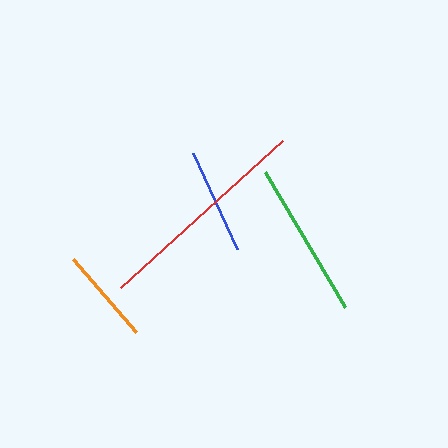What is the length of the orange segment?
The orange segment is approximately 97 pixels long.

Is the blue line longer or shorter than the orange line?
The blue line is longer than the orange line.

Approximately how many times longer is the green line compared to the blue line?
The green line is approximately 1.5 times the length of the blue line.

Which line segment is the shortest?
The orange line is the shortest at approximately 97 pixels.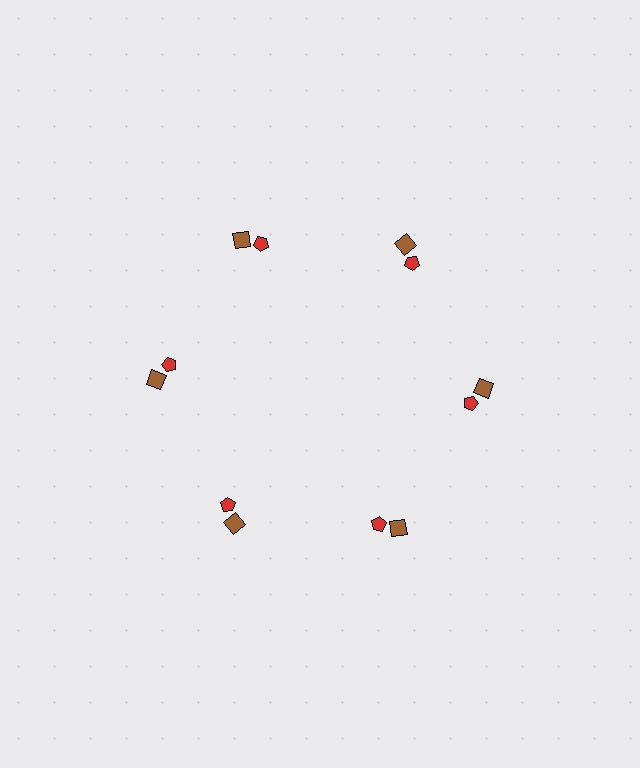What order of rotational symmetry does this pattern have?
This pattern has 6-fold rotational symmetry.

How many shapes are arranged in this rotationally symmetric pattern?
There are 12 shapes, arranged in 6 groups of 2.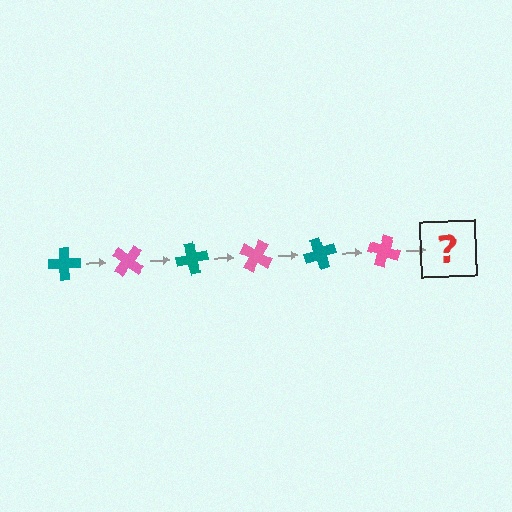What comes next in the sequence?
The next element should be a teal cross, rotated 240 degrees from the start.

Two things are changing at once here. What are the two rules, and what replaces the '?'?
The two rules are that it rotates 40 degrees each step and the color cycles through teal and pink. The '?' should be a teal cross, rotated 240 degrees from the start.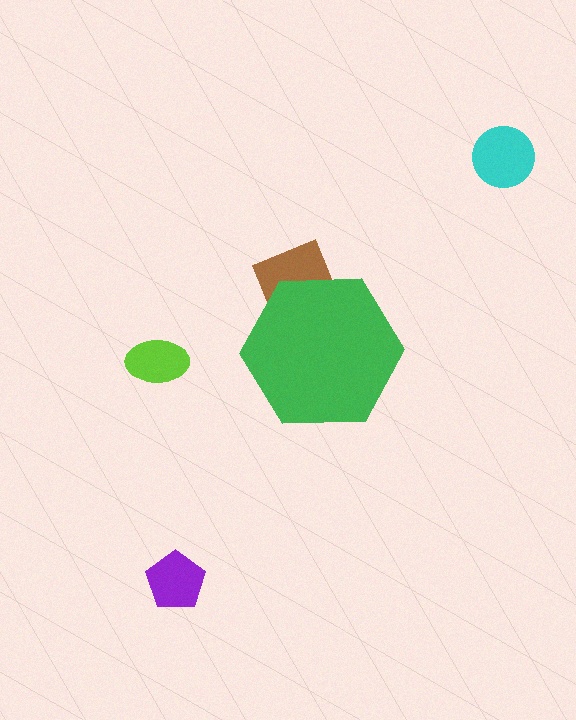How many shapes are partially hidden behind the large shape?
1 shape is partially hidden.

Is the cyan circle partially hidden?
No, the cyan circle is fully visible.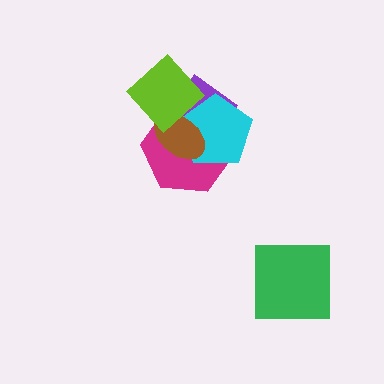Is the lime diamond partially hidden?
No, no other shape covers it.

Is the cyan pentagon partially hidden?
Yes, it is partially covered by another shape.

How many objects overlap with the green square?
0 objects overlap with the green square.